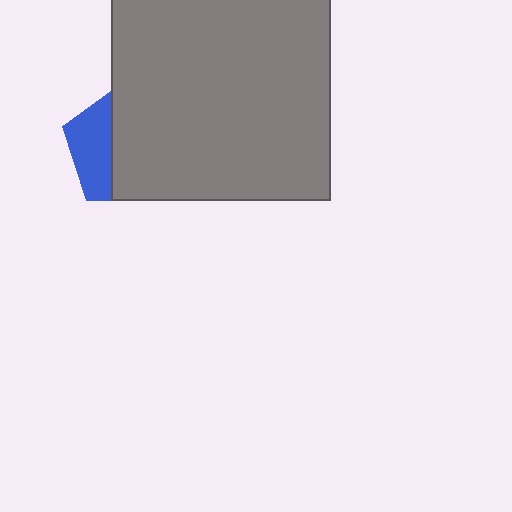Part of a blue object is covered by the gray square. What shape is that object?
It is a pentagon.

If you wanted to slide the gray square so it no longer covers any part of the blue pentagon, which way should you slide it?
Slide it right — that is the most direct way to separate the two shapes.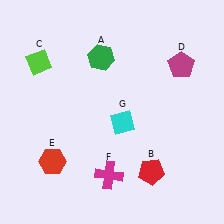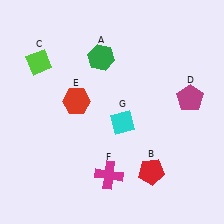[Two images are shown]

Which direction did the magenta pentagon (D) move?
The magenta pentagon (D) moved down.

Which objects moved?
The objects that moved are: the magenta pentagon (D), the red hexagon (E).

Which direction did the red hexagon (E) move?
The red hexagon (E) moved up.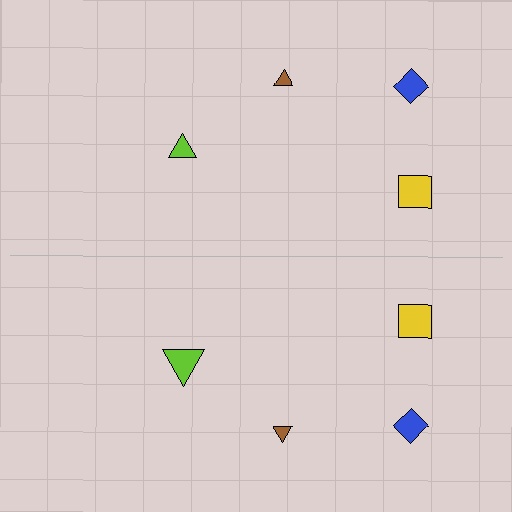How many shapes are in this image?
There are 8 shapes in this image.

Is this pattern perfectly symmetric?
No, the pattern is not perfectly symmetric. The lime triangle on the bottom side has a different size than its mirror counterpart.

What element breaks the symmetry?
The lime triangle on the bottom side has a different size than its mirror counterpart.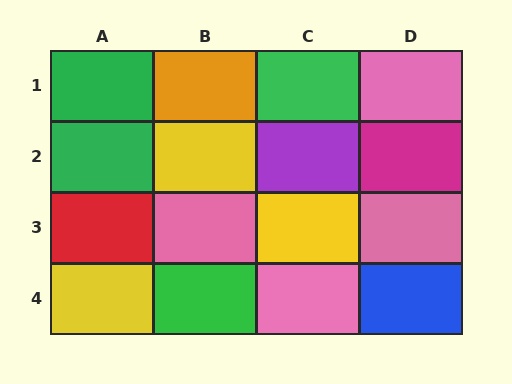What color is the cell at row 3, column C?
Yellow.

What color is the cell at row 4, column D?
Blue.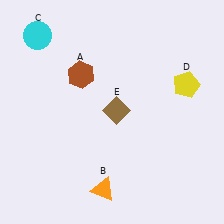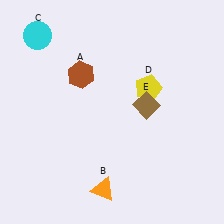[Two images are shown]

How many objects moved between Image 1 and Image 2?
2 objects moved between the two images.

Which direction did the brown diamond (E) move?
The brown diamond (E) moved right.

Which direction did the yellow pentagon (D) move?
The yellow pentagon (D) moved left.